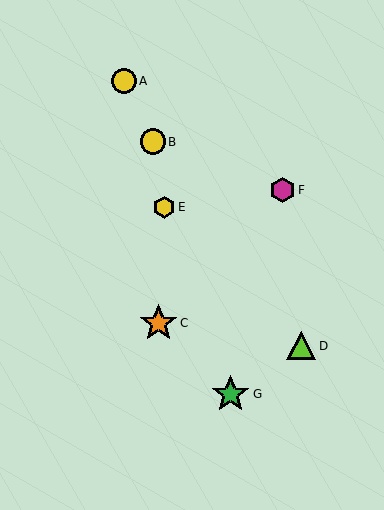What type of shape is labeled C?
Shape C is an orange star.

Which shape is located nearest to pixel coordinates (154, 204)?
The yellow hexagon (labeled E) at (164, 207) is nearest to that location.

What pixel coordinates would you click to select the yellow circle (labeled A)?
Click at (124, 81) to select the yellow circle A.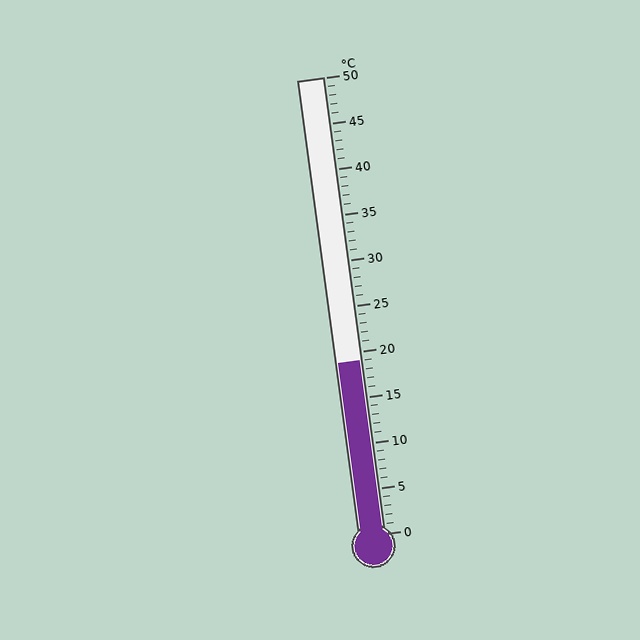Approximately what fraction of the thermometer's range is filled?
The thermometer is filled to approximately 40% of its range.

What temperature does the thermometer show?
The thermometer shows approximately 19°C.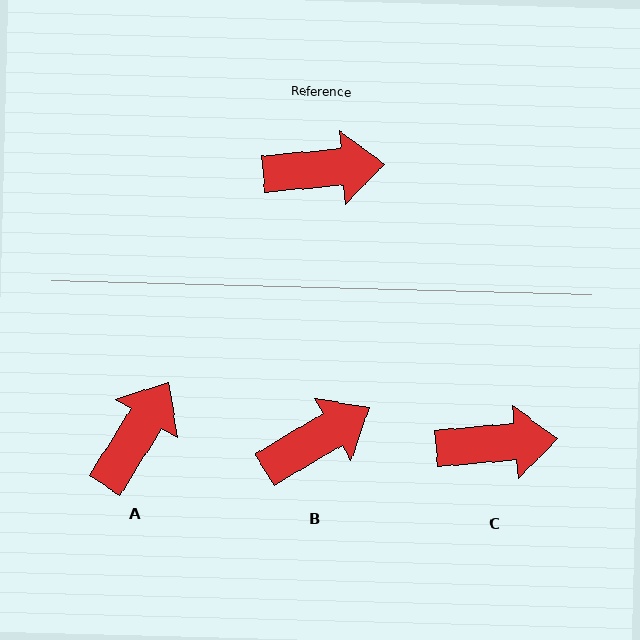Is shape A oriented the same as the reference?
No, it is off by about 53 degrees.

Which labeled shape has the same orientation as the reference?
C.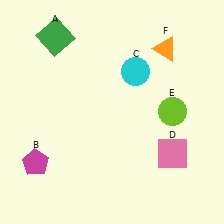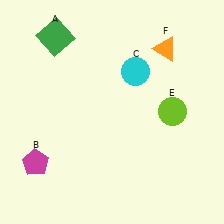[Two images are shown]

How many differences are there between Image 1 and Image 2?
There is 1 difference between the two images.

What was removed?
The pink square (D) was removed in Image 2.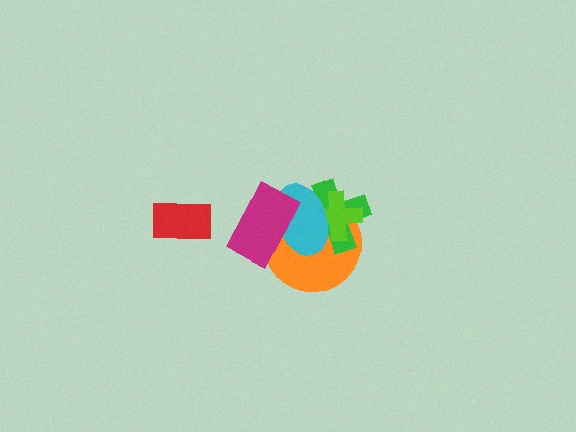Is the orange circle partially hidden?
Yes, it is partially covered by another shape.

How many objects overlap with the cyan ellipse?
4 objects overlap with the cyan ellipse.